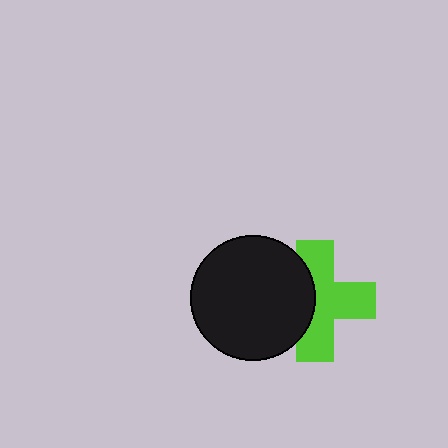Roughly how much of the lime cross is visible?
About half of it is visible (roughly 63%).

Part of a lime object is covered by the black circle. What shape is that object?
It is a cross.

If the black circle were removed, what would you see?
You would see the complete lime cross.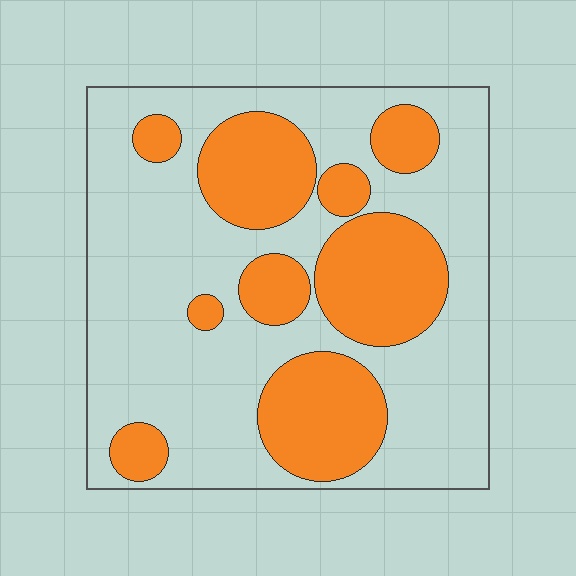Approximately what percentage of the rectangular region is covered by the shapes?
Approximately 35%.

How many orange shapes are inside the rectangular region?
9.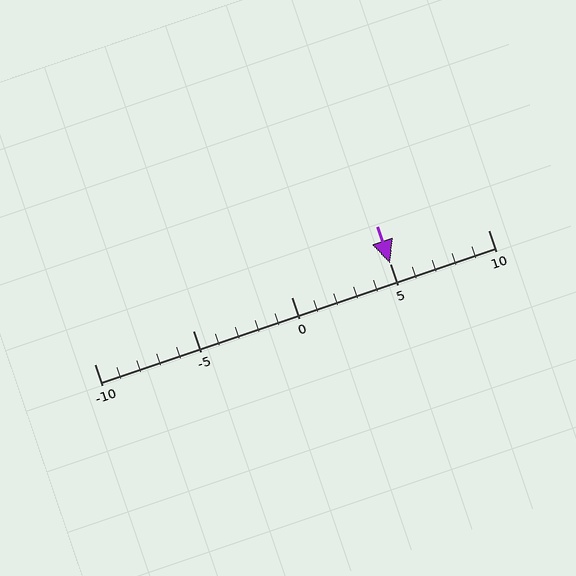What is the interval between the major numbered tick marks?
The major tick marks are spaced 5 units apart.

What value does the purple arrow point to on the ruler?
The purple arrow points to approximately 5.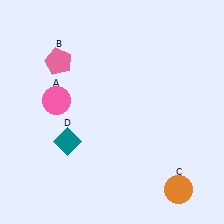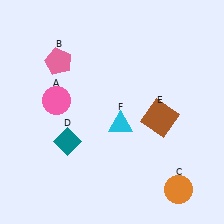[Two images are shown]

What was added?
A brown square (E), a cyan triangle (F) were added in Image 2.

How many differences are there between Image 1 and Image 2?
There are 2 differences between the two images.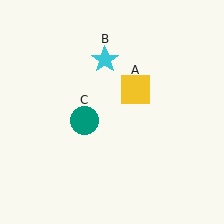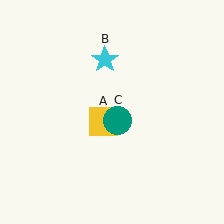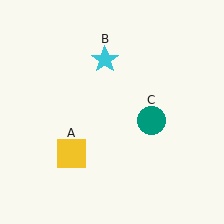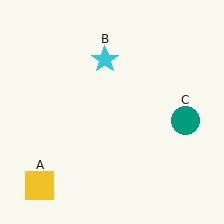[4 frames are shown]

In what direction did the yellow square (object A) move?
The yellow square (object A) moved down and to the left.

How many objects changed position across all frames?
2 objects changed position: yellow square (object A), teal circle (object C).